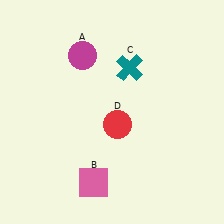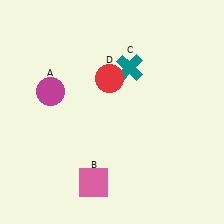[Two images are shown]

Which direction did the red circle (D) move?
The red circle (D) moved up.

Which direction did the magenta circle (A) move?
The magenta circle (A) moved down.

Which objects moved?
The objects that moved are: the magenta circle (A), the red circle (D).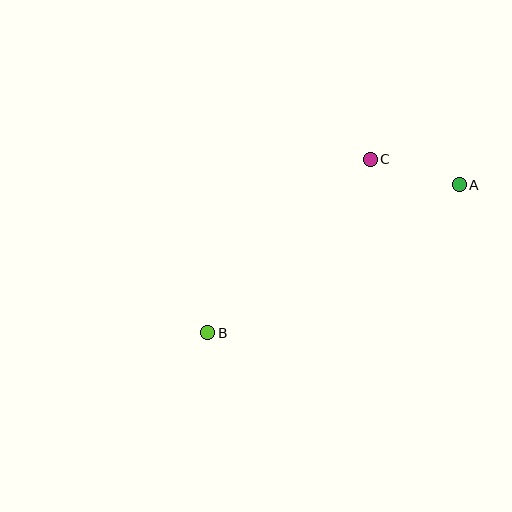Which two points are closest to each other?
Points A and C are closest to each other.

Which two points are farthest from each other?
Points A and B are farthest from each other.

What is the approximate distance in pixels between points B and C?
The distance between B and C is approximately 237 pixels.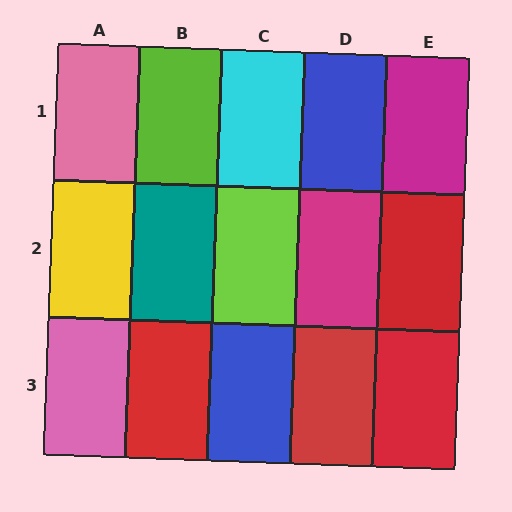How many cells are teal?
1 cell is teal.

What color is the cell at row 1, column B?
Lime.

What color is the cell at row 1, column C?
Cyan.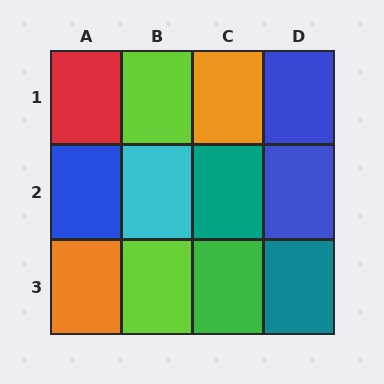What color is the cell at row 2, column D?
Blue.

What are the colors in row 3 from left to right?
Orange, lime, green, teal.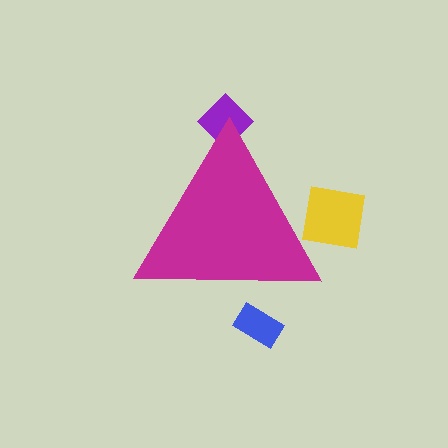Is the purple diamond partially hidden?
Yes, the purple diamond is partially hidden behind the magenta triangle.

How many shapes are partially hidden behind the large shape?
3 shapes are partially hidden.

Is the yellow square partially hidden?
Yes, the yellow square is partially hidden behind the magenta triangle.